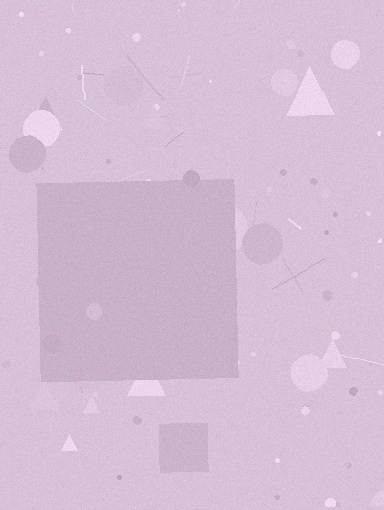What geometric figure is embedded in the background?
A square is embedded in the background.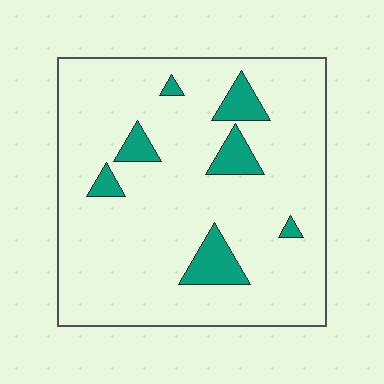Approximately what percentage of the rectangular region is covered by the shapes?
Approximately 10%.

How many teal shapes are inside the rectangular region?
7.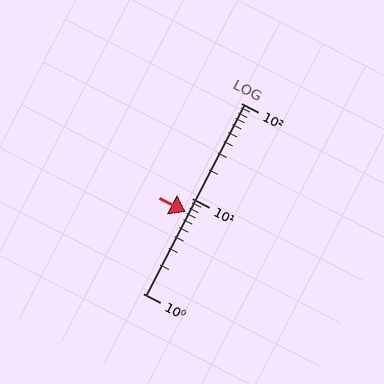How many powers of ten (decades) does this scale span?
The scale spans 2 decades, from 1 to 100.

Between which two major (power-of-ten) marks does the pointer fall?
The pointer is between 1 and 10.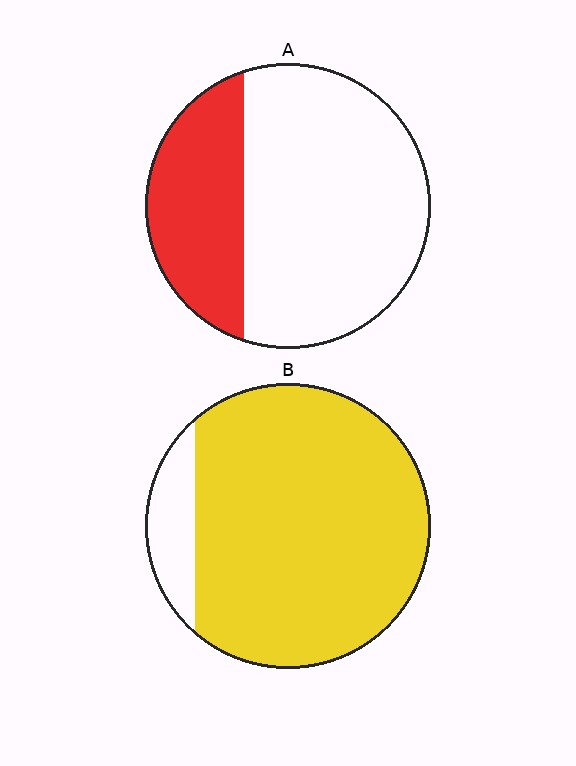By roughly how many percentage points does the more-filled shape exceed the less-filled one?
By roughly 60 percentage points (B over A).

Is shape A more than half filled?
No.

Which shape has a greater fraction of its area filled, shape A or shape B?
Shape B.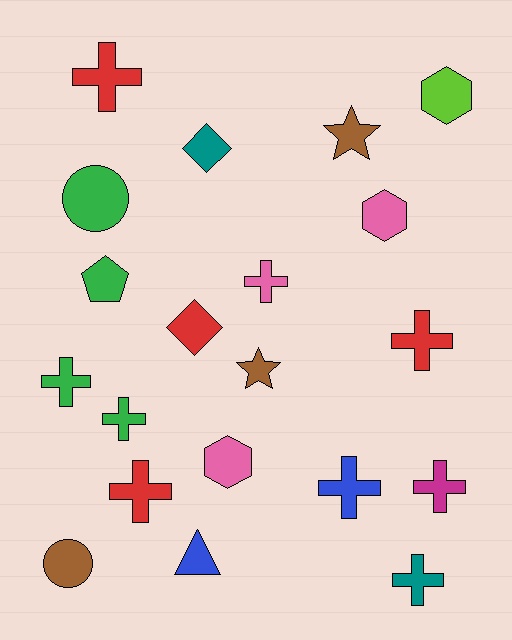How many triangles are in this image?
There is 1 triangle.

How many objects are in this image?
There are 20 objects.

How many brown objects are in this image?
There are 3 brown objects.